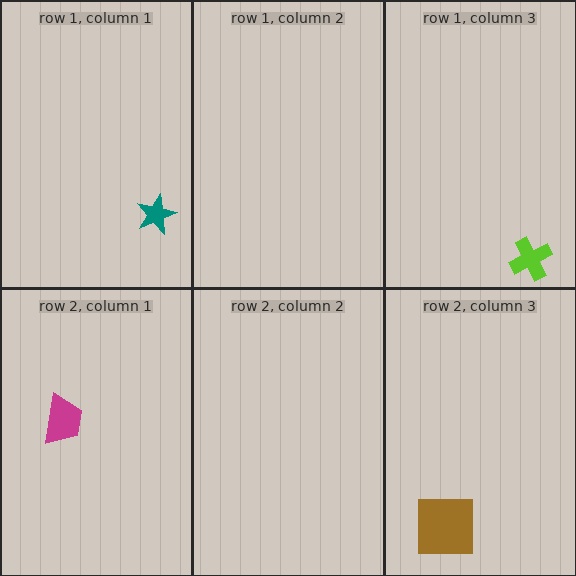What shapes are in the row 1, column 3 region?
The lime cross.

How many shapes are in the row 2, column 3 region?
1.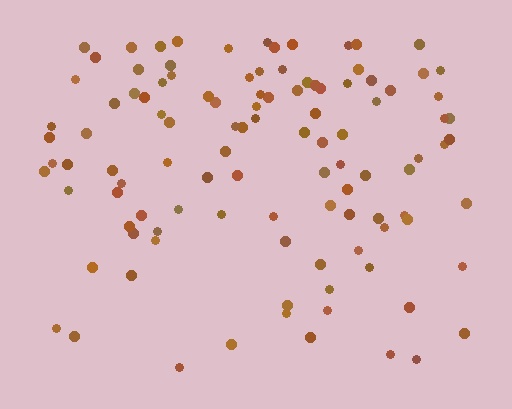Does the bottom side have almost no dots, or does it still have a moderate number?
Still a moderate number, just noticeably fewer than the top.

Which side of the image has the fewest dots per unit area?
The bottom.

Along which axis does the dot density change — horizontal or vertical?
Vertical.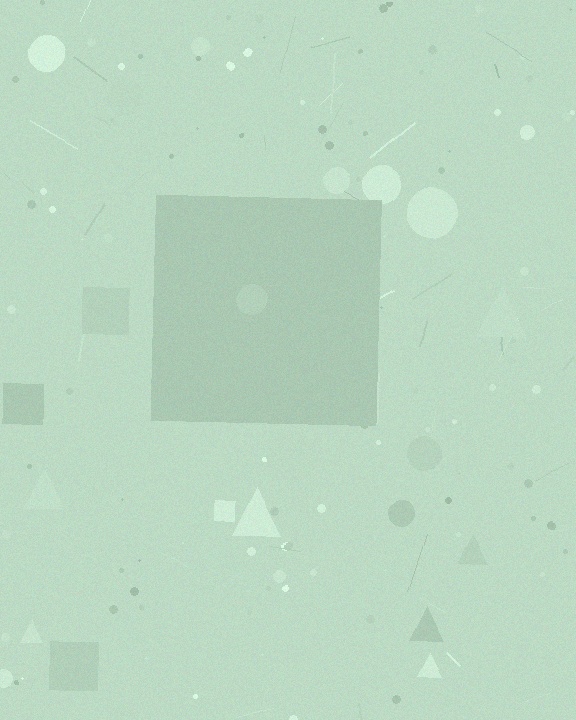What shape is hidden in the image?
A square is hidden in the image.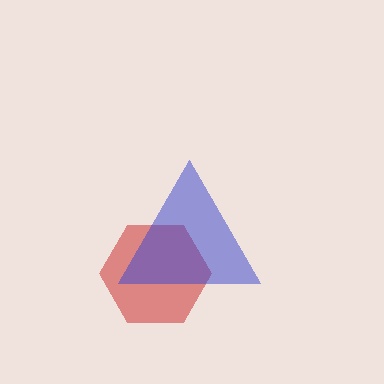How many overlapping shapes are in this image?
There are 2 overlapping shapes in the image.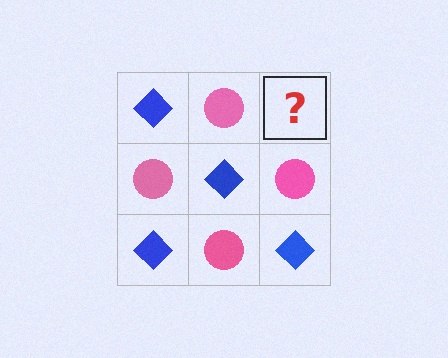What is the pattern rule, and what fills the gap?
The rule is that it alternates blue diamond and pink circle in a checkerboard pattern. The gap should be filled with a blue diamond.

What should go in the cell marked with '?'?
The missing cell should contain a blue diamond.